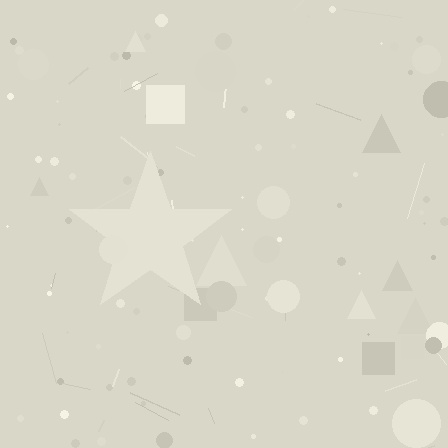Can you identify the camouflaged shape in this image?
The camouflaged shape is a star.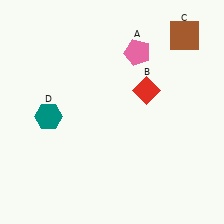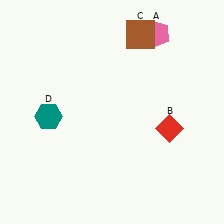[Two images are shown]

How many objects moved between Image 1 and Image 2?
3 objects moved between the two images.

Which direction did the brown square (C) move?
The brown square (C) moved left.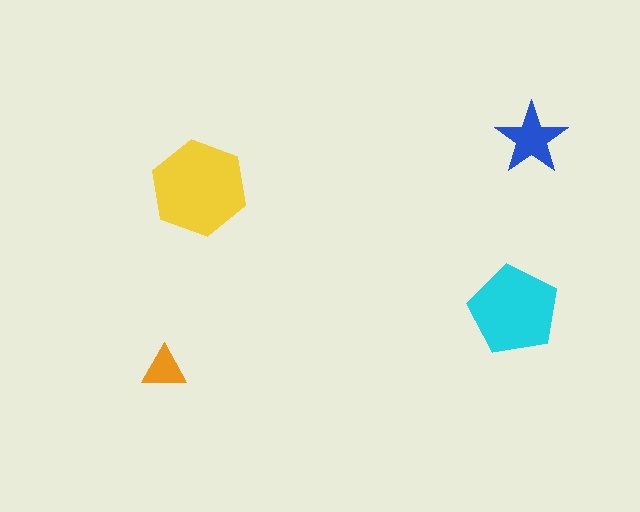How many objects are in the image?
There are 4 objects in the image.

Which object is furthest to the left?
The orange triangle is leftmost.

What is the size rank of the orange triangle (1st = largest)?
4th.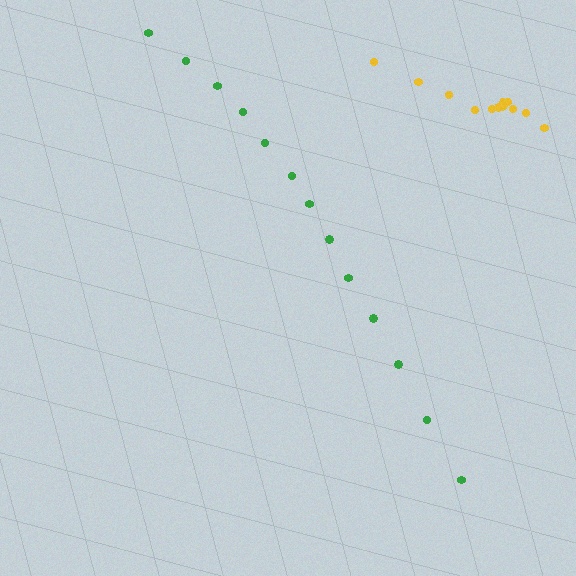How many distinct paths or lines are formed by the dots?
There are 2 distinct paths.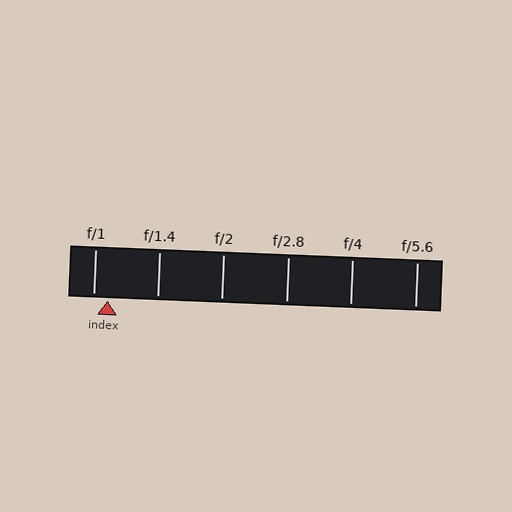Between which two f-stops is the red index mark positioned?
The index mark is between f/1 and f/1.4.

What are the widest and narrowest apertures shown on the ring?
The widest aperture shown is f/1 and the narrowest is f/5.6.